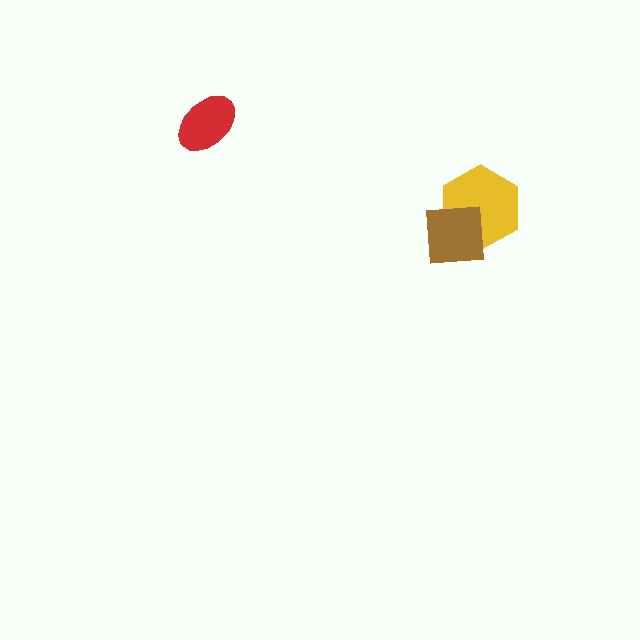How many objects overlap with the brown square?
1 object overlaps with the brown square.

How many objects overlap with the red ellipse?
0 objects overlap with the red ellipse.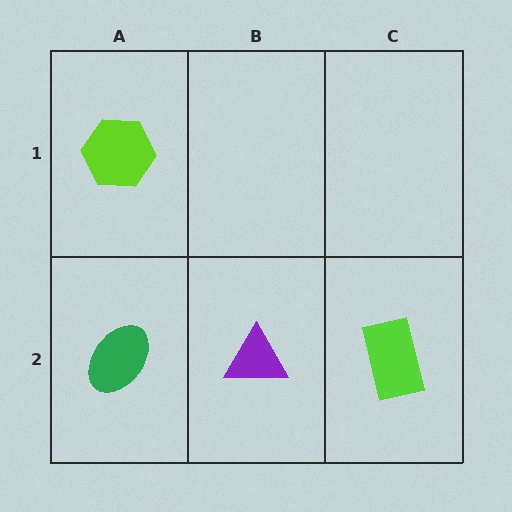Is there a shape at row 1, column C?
No, that cell is empty.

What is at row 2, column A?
A green ellipse.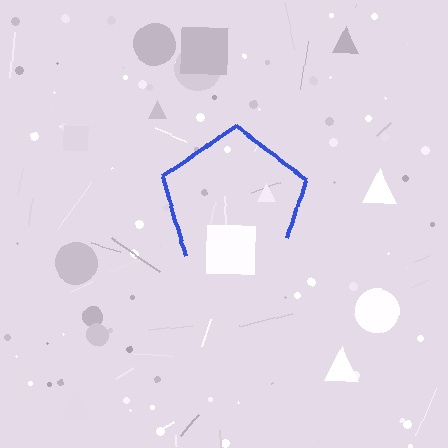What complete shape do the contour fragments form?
The contour fragments form a pentagon.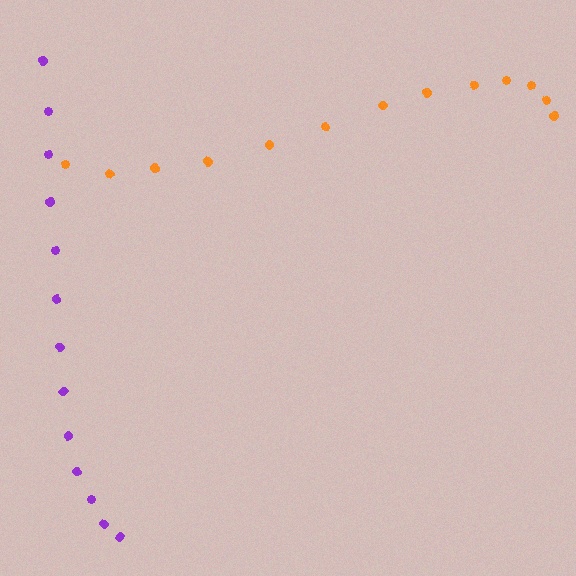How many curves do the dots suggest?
There are 2 distinct paths.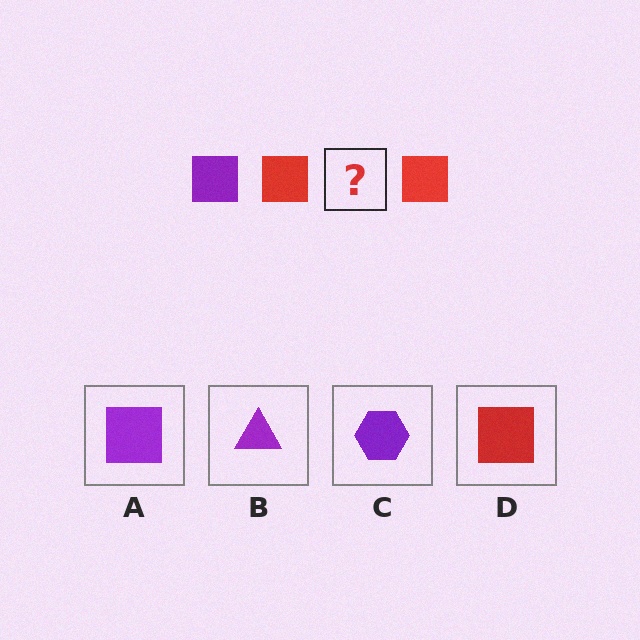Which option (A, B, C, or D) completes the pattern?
A.